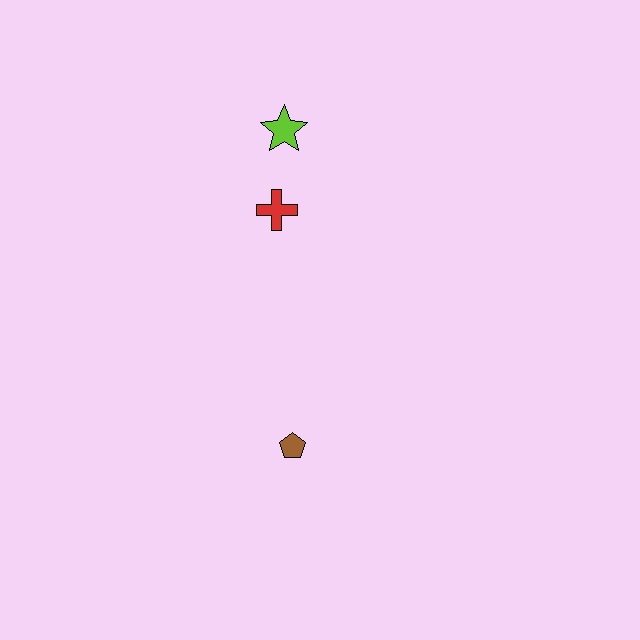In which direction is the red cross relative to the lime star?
The red cross is below the lime star.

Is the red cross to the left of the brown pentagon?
Yes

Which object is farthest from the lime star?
The brown pentagon is farthest from the lime star.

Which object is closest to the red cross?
The lime star is closest to the red cross.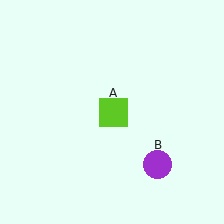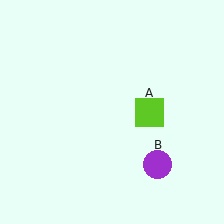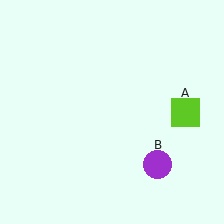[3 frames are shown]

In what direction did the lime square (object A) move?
The lime square (object A) moved right.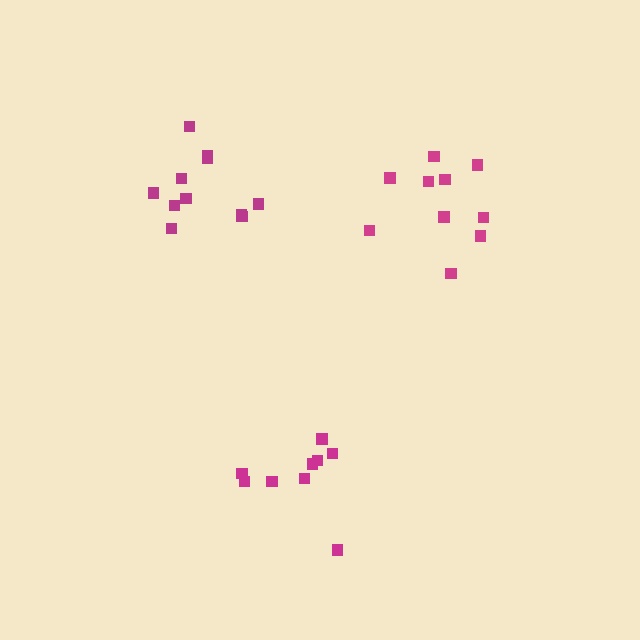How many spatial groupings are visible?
There are 3 spatial groupings.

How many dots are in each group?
Group 1: 9 dots, Group 2: 11 dots, Group 3: 10 dots (30 total).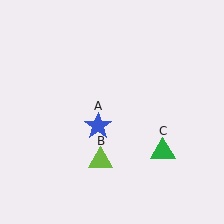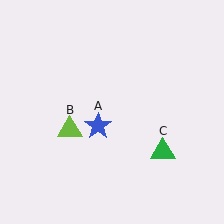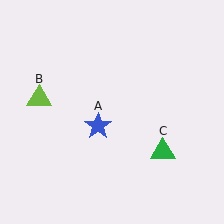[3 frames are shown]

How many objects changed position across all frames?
1 object changed position: lime triangle (object B).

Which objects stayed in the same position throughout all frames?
Blue star (object A) and green triangle (object C) remained stationary.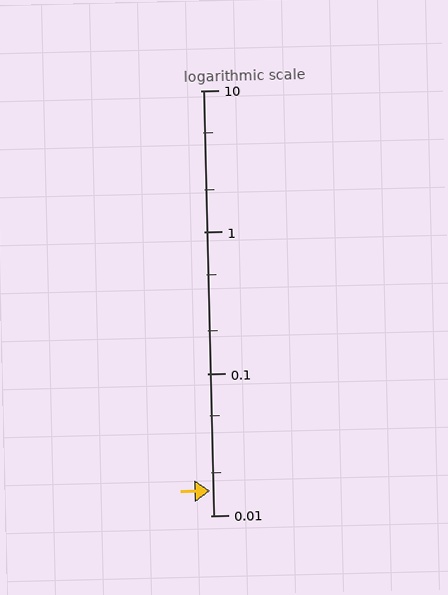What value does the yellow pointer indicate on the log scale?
The pointer indicates approximately 0.015.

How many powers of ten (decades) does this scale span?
The scale spans 3 decades, from 0.01 to 10.